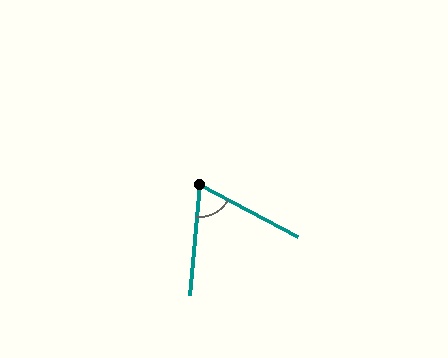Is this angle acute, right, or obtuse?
It is acute.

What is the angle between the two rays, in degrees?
Approximately 67 degrees.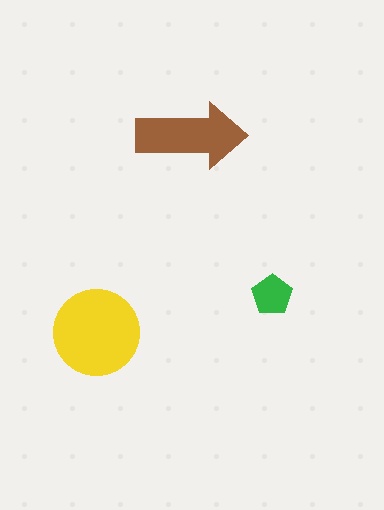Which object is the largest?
The yellow circle.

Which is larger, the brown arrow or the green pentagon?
The brown arrow.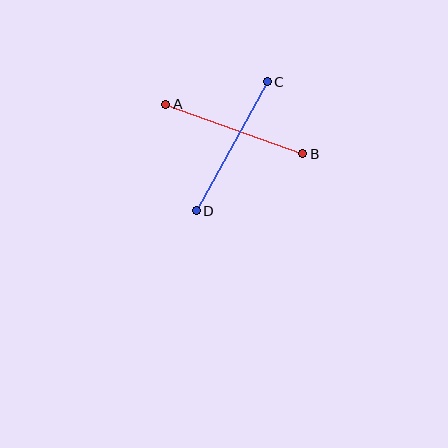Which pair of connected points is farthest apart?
Points C and D are farthest apart.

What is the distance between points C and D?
The distance is approximately 147 pixels.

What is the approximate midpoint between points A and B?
The midpoint is at approximately (234, 129) pixels.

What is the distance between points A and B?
The distance is approximately 145 pixels.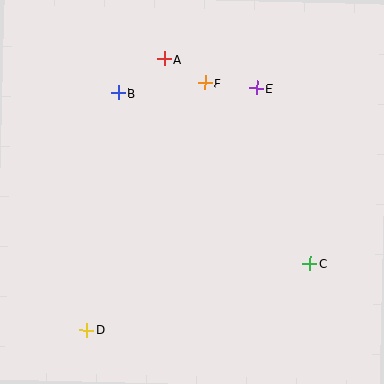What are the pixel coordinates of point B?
Point B is at (119, 93).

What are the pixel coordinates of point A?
Point A is at (164, 59).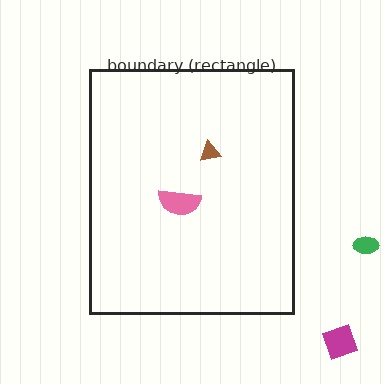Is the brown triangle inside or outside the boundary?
Inside.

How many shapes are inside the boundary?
2 inside, 2 outside.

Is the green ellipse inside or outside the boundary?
Outside.